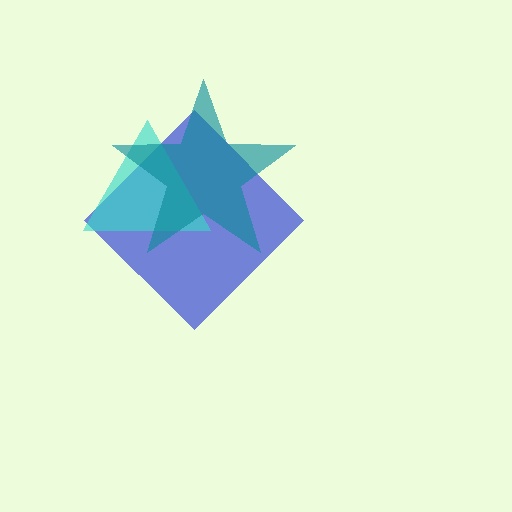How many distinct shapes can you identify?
There are 3 distinct shapes: a blue diamond, a cyan triangle, a teal star.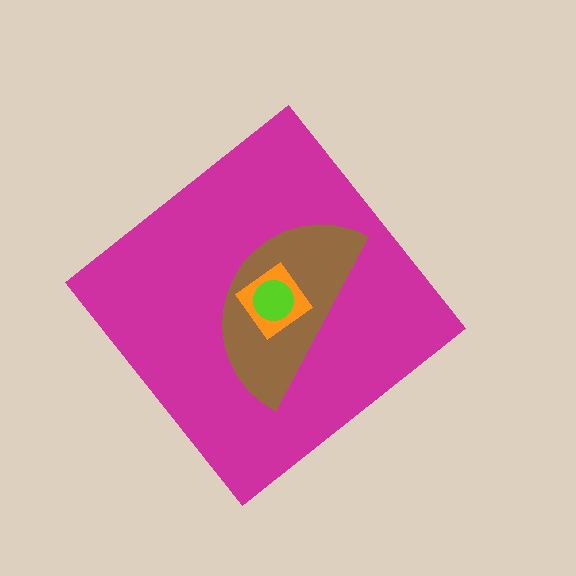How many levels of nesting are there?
4.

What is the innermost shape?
The lime circle.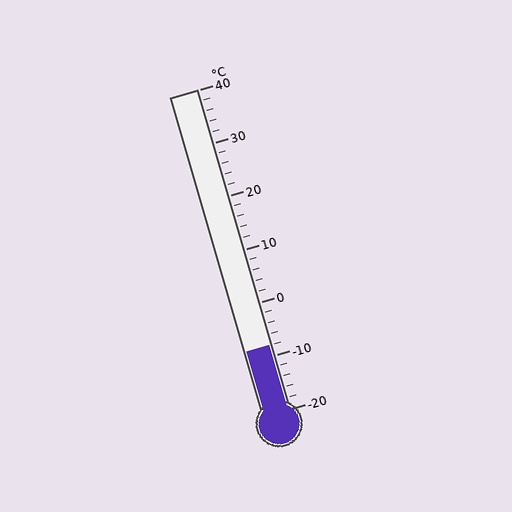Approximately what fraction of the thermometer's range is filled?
The thermometer is filled to approximately 20% of its range.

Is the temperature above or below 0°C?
The temperature is below 0°C.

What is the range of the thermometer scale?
The thermometer scale ranges from -20°C to 40°C.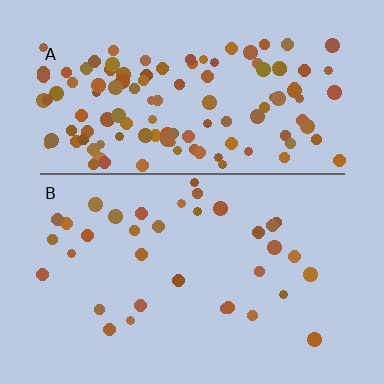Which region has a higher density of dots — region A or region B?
A (the top).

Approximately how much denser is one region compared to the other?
Approximately 3.5× — region A over region B.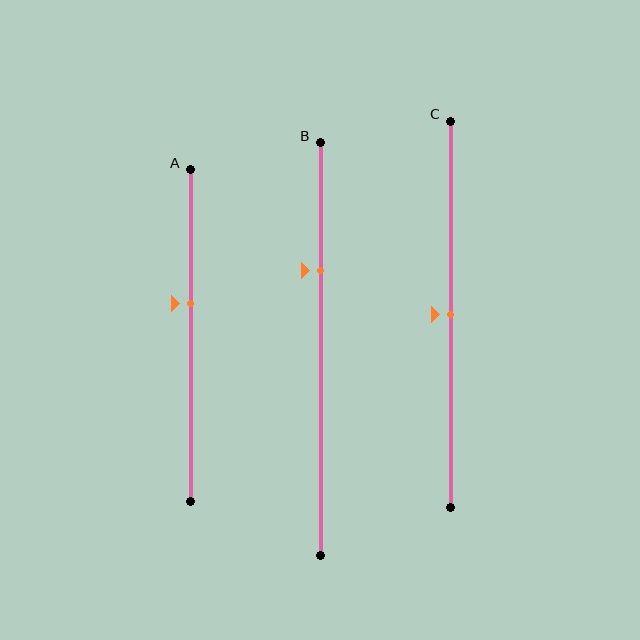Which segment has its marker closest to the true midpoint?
Segment C has its marker closest to the true midpoint.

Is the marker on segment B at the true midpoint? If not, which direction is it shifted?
No, the marker on segment B is shifted upward by about 19% of the segment length.